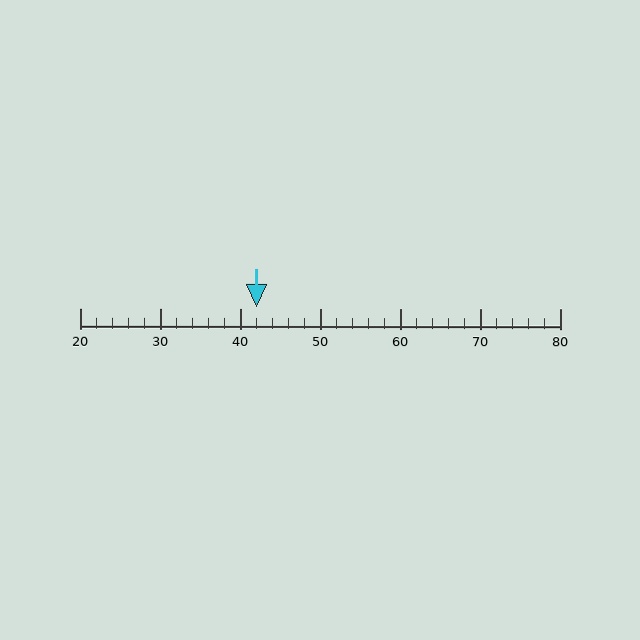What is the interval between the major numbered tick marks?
The major tick marks are spaced 10 units apart.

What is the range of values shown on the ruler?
The ruler shows values from 20 to 80.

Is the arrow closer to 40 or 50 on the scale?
The arrow is closer to 40.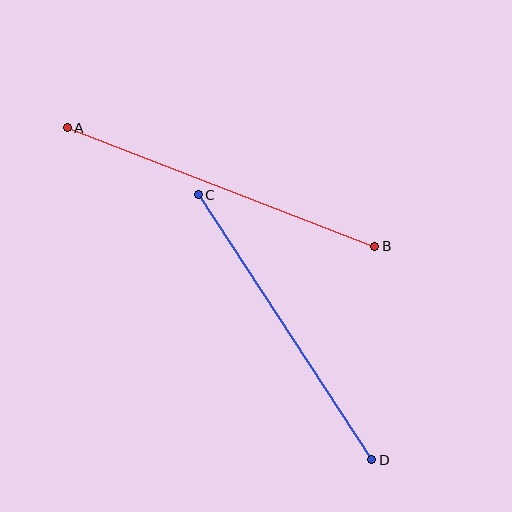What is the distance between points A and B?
The distance is approximately 329 pixels.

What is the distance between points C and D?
The distance is approximately 317 pixels.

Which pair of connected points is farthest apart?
Points A and B are farthest apart.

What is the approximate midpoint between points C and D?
The midpoint is at approximately (285, 327) pixels.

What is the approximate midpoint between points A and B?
The midpoint is at approximately (221, 187) pixels.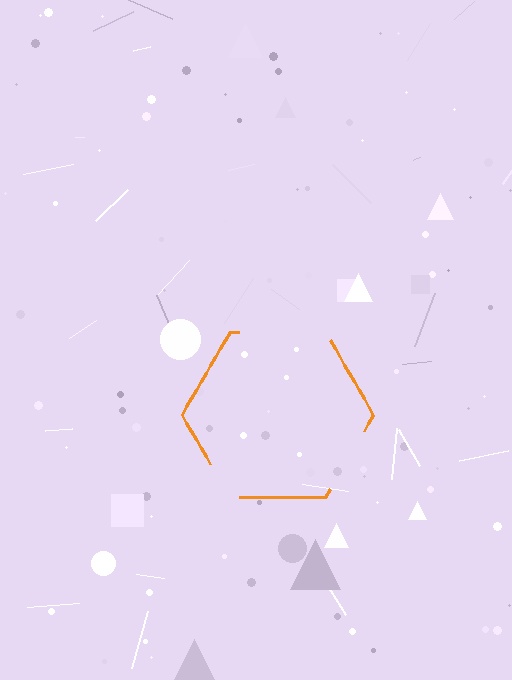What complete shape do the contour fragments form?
The contour fragments form a hexagon.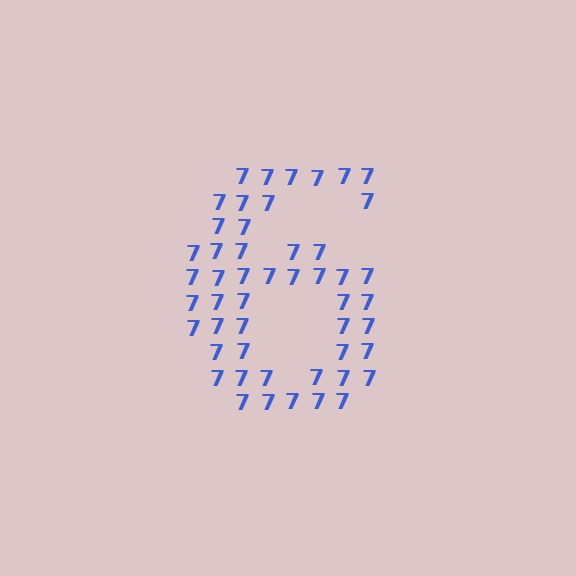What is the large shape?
The large shape is the digit 6.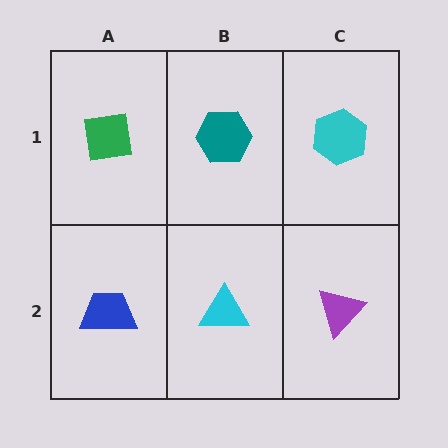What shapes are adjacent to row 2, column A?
A green square (row 1, column A), a cyan triangle (row 2, column B).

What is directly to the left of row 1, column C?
A teal hexagon.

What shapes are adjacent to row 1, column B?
A cyan triangle (row 2, column B), a green square (row 1, column A), a cyan hexagon (row 1, column C).